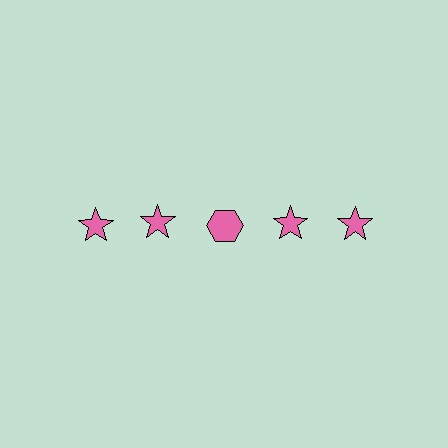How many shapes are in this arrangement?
There are 5 shapes arranged in a grid pattern.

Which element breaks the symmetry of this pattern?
The pink hexagon in the top row, center column breaks the symmetry. All other shapes are pink stars.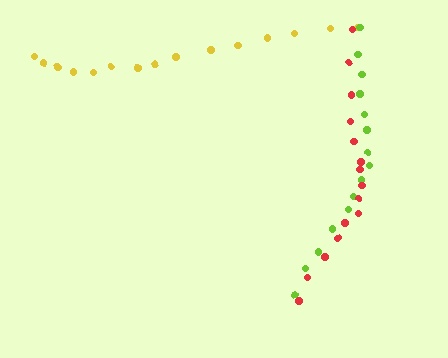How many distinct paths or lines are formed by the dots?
There are 3 distinct paths.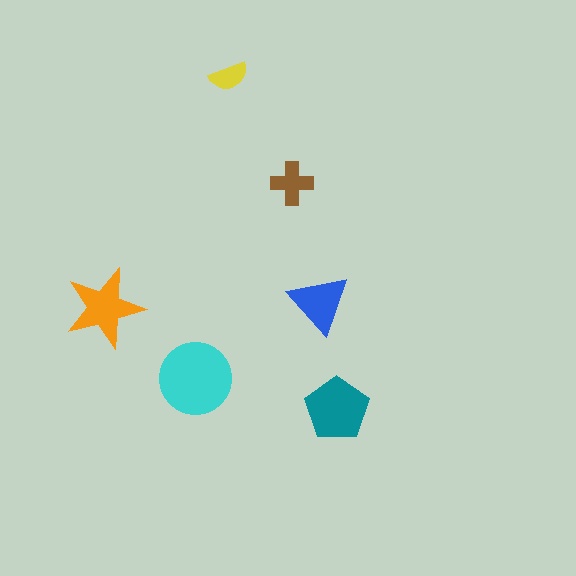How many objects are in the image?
There are 6 objects in the image.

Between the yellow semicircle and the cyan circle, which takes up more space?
The cyan circle.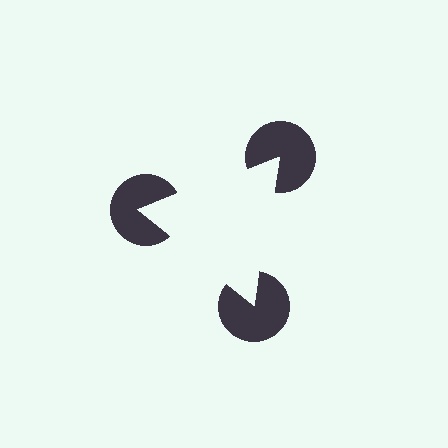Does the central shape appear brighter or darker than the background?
It typically appears slightly brighter than the background, even though no actual brightness change is drawn.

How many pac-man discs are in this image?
There are 3 — one at each vertex of the illusory triangle.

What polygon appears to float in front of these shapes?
An illusory triangle — its edges are inferred from the aligned wedge cuts in the pac-man discs, not physically drawn.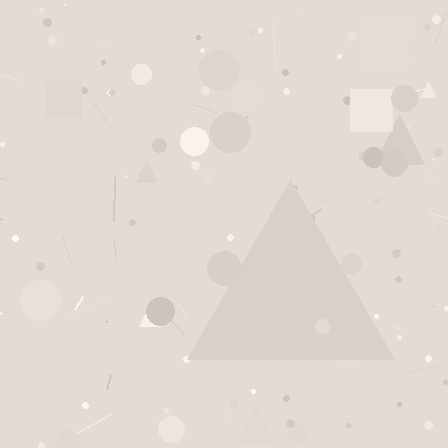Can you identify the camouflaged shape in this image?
The camouflaged shape is a triangle.